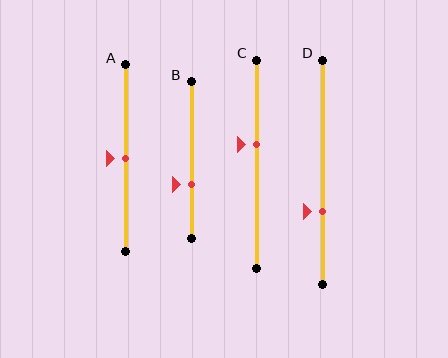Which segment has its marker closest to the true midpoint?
Segment A has its marker closest to the true midpoint.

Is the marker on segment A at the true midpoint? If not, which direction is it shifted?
Yes, the marker on segment A is at the true midpoint.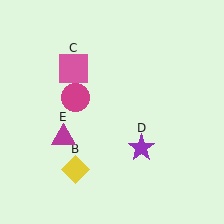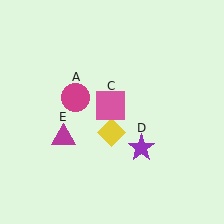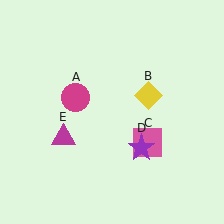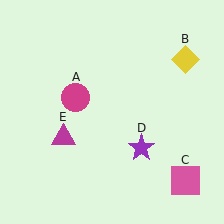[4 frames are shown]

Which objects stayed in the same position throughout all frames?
Magenta circle (object A) and purple star (object D) and magenta triangle (object E) remained stationary.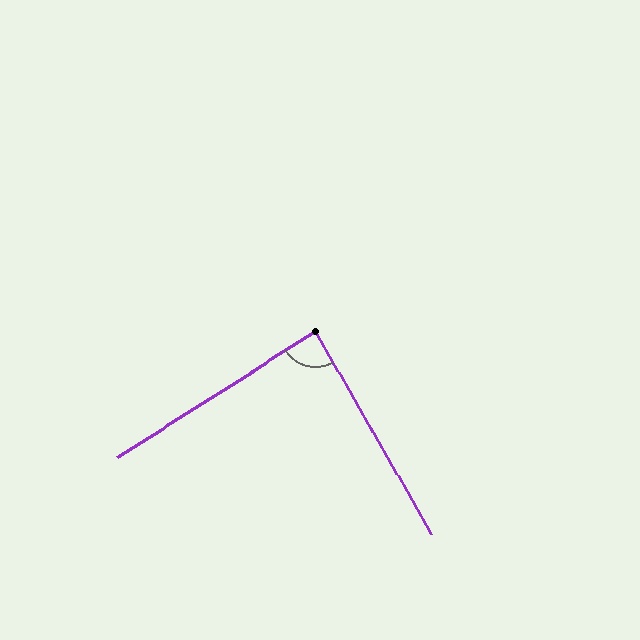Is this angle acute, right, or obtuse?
It is approximately a right angle.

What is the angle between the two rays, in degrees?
Approximately 87 degrees.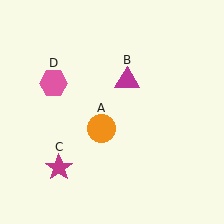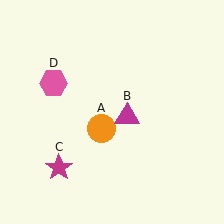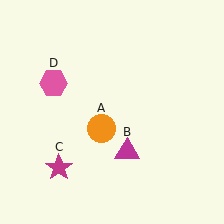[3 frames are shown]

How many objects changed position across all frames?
1 object changed position: magenta triangle (object B).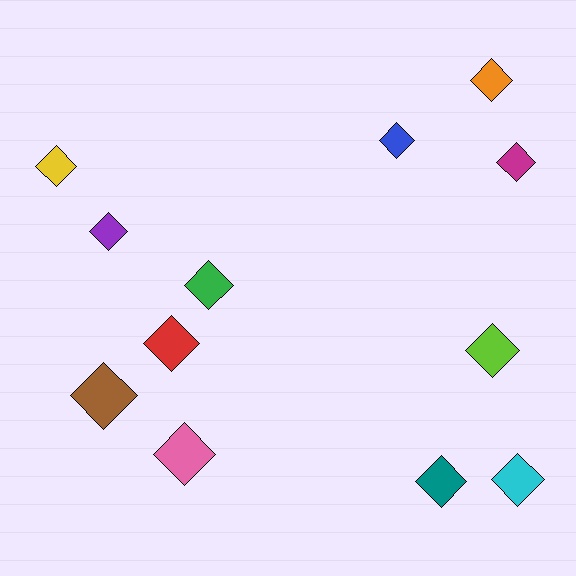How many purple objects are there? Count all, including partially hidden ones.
There is 1 purple object.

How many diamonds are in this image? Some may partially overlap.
There are 12 diamonds.